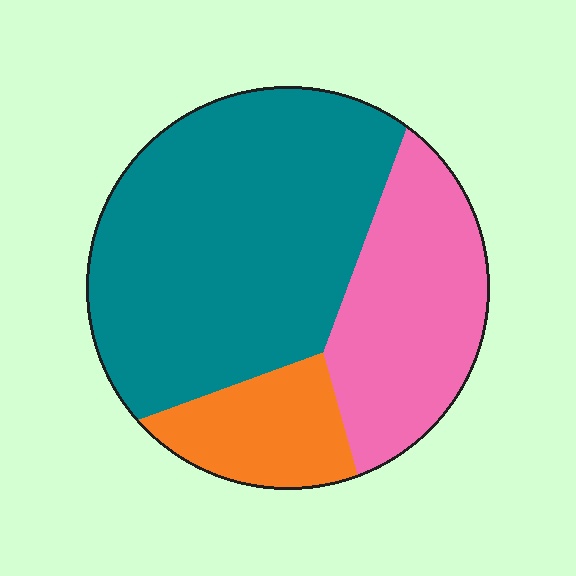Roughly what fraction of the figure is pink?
Pink covers about 30% of the figure.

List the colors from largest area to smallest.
From largest to smallest: teal, pink, orange.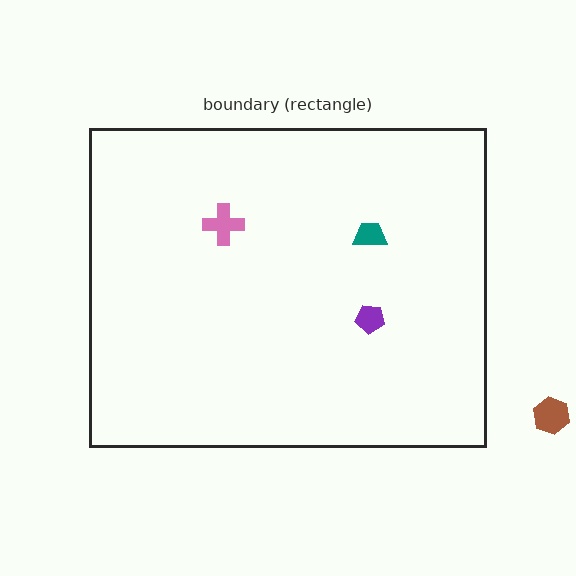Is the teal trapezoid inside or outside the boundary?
Inside.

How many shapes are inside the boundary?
3 inside, 1 outside.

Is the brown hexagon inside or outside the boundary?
Outside.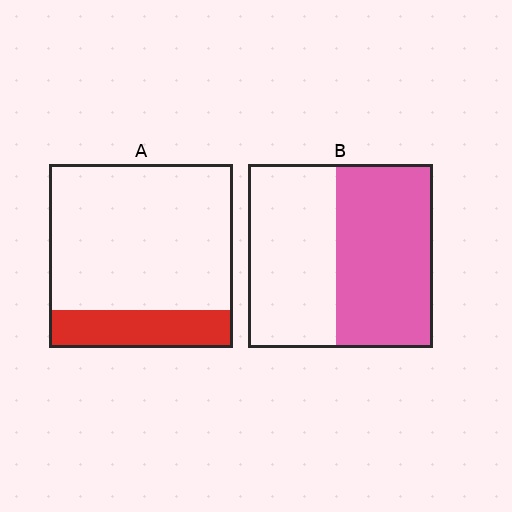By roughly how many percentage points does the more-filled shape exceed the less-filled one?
By roughly 30 percentage points (B over A).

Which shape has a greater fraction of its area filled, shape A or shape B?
Shape B.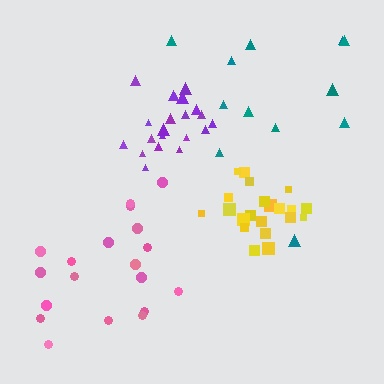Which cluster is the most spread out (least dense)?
Teal.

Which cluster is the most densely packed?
Yellow.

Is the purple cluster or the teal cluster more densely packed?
Purple.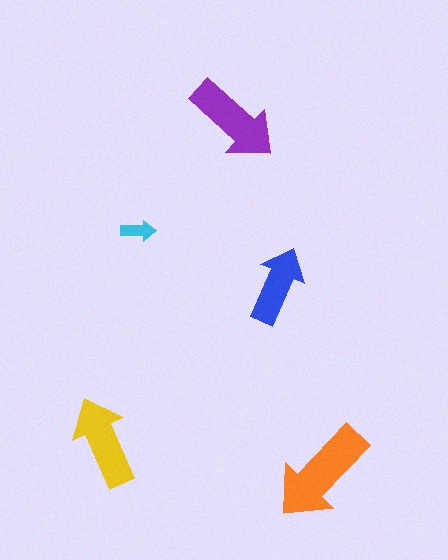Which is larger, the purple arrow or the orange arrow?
The orange one.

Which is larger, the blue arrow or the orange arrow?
The orange one.